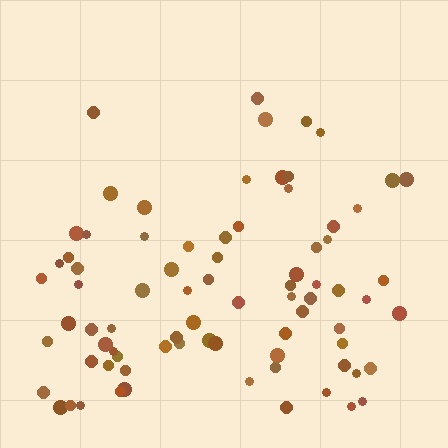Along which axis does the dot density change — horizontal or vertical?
Vertical.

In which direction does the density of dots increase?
From top to bottom, with the bottom side densest.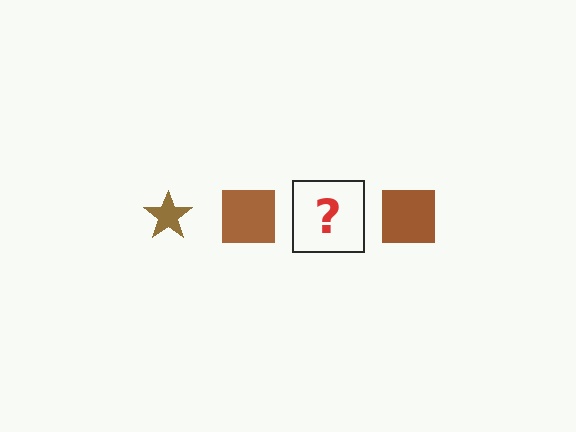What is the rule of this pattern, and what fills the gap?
The rule is that the pattern cycles through star, square shapes in brown. The gap should be filled with a brown star.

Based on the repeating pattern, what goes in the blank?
The blank should be a brown star.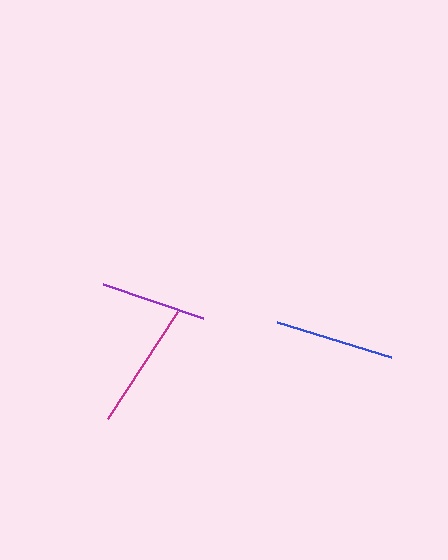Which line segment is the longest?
The magenta line is the longest at approximately 128 pixels.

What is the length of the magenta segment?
The magenta segment is approximately 128 pixels long.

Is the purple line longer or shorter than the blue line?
The blue line is longer than the purple line.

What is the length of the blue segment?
The blue segment is approximately 120 pixels long.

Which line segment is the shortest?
The purple line is the shortest at approximately 106 pixels.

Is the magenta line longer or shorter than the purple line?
The magenta line is longer than the purple line.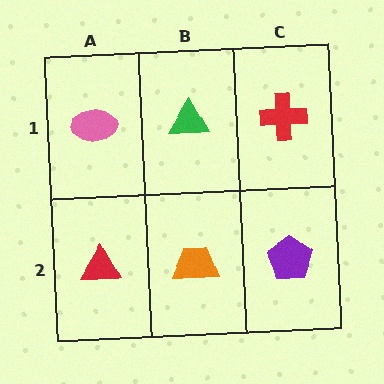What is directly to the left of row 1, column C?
A green triangle.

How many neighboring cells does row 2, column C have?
2.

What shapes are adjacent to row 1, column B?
An orange trapezoid (row 2, column B), a pink ellipse (row 1, column A), a red cross (row 1, column C).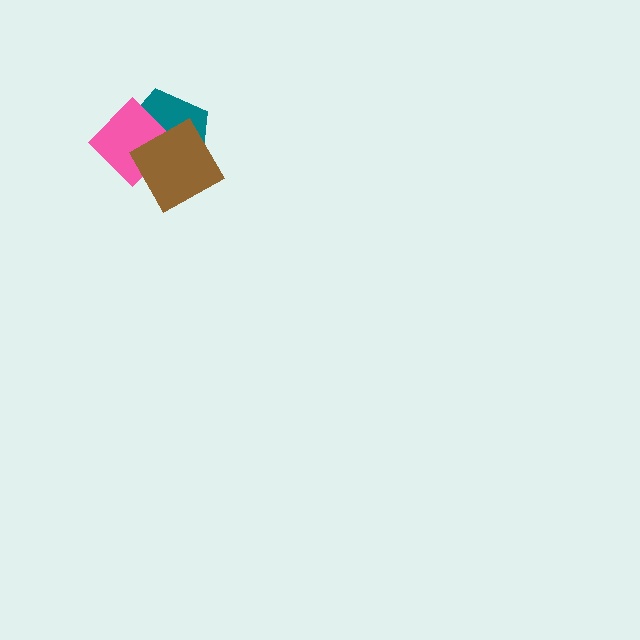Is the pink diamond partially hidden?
Yes, it is partially covered by another shape.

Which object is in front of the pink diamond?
The brown diamond is in front of the pink diamond.